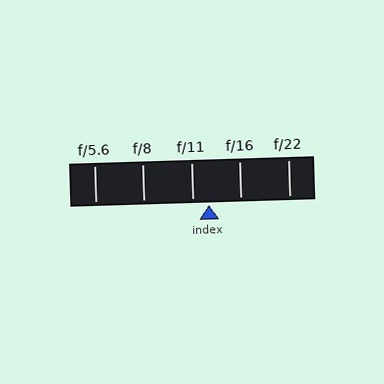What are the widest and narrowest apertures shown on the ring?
The widest aperture shown is f/5.6 and the narrowest is f/22.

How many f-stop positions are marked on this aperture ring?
There are 5 f-stop positions marked.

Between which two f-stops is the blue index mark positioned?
The index mark is between f/11 and f/16.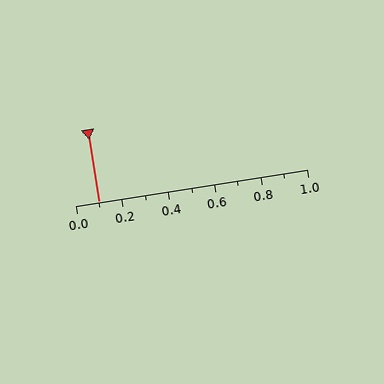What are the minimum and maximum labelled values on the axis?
The axis runs from 0.0 to 1.0.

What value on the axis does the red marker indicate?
The marker indicates approximately 0.1.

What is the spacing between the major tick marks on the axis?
The major ticks are spaced 0.2 apart.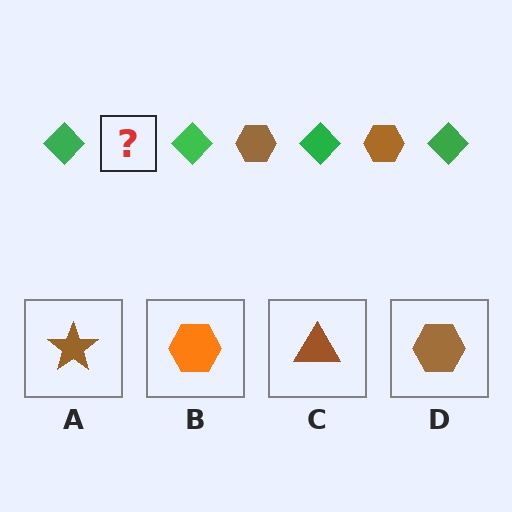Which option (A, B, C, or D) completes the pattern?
D.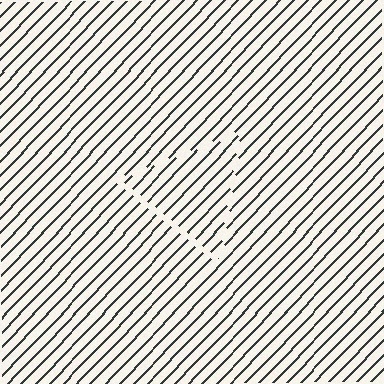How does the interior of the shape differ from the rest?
The interior of the shape contains the same grating, shifted by half a period — the contour is defined by the phase discontinuity where line-ends from the inner and outer gratings abut.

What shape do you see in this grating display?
An illusory triangle. The interior of the shape contains the same grating, shifted by half a period — the contour is defined by the phase discontinuity where line-ends from the inner and outer gratings abut.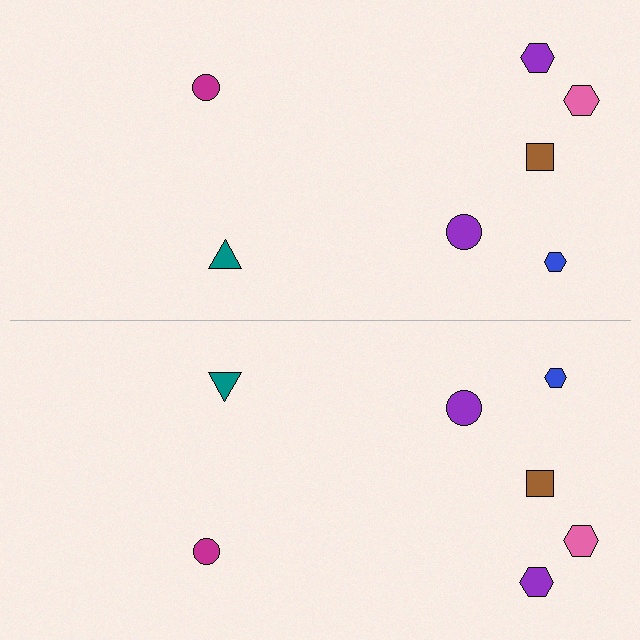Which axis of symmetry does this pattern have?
The pattern has a horizontal axis of symmetry running through the center of the image.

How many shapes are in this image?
There are 14 shapes in this image.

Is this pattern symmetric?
Yes, this pattern has bilateral (reflection) symmetry.